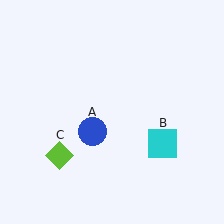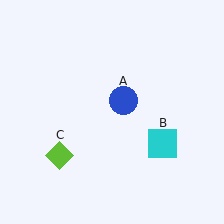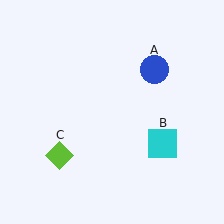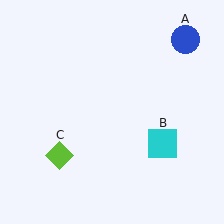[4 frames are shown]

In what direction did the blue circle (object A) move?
The blue circle (object A) moved up and to the right.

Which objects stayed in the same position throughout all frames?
Cyan square (object B) and lime diamond (object C) remained stationary.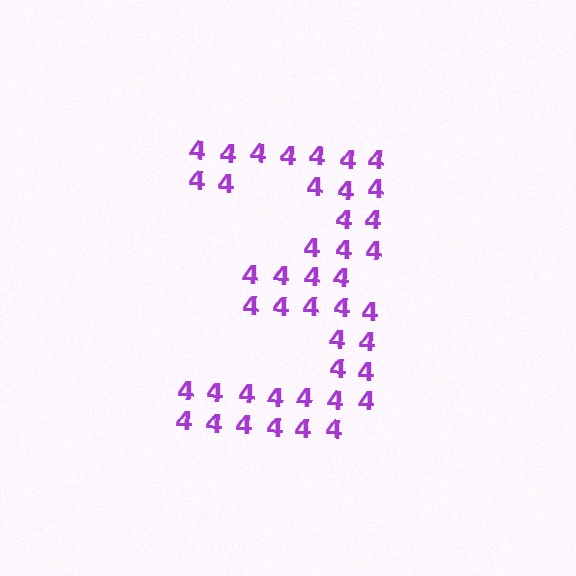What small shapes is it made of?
It is made of small digit 4's.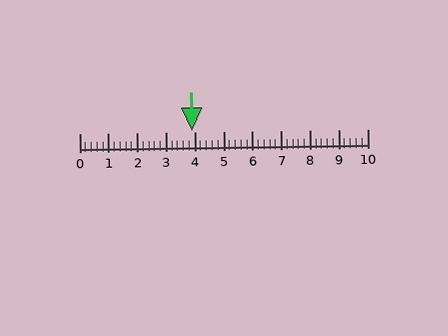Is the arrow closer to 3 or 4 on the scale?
The arrow is closer to 4.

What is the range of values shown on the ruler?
The ruler shows values from 0 to 10.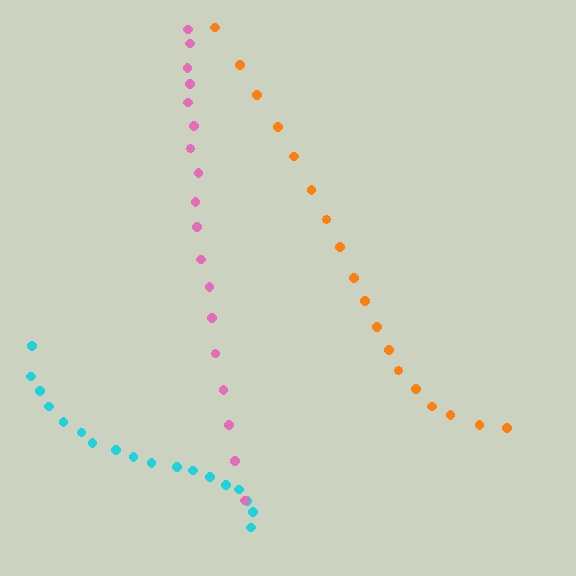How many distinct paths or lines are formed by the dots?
There are 3 distinct paths.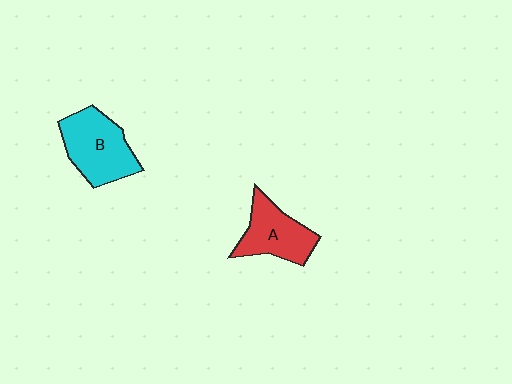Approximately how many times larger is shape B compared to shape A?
Approximately 1.2 times.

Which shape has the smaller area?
Shape A (red).